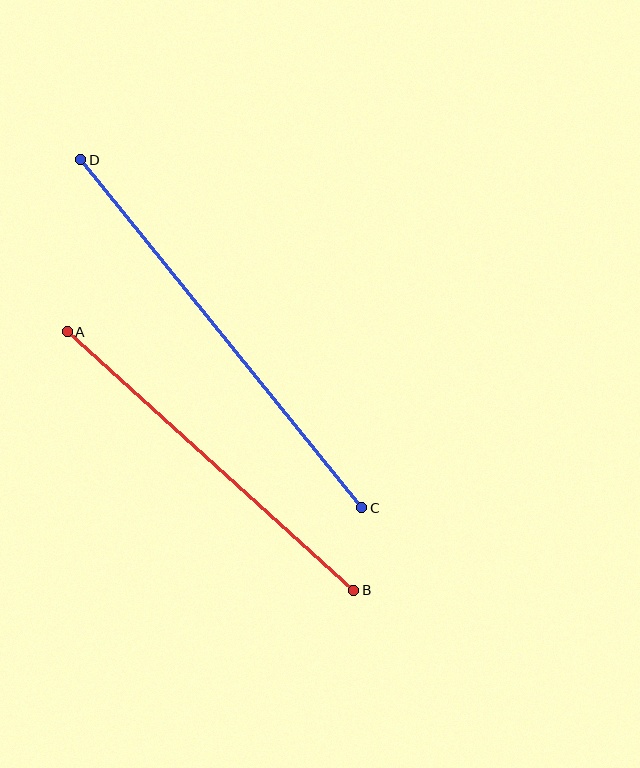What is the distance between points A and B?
The distance is approximately 386 pixels.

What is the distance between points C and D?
The distance is approximately 447 pixels.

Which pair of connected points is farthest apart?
Points C and D are farthest apart.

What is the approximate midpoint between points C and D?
The midpoint is at approximately (221, 334) pixels.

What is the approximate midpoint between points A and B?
The midpoint is at approximately (210, 461) pixels.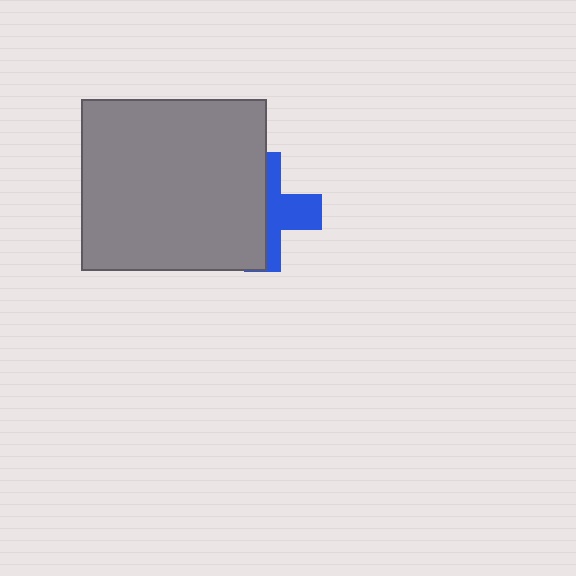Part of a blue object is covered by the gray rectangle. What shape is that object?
It is a cross.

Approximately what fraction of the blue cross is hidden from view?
Roughly 58% of the blue cross is hidden behind the gray rectangle.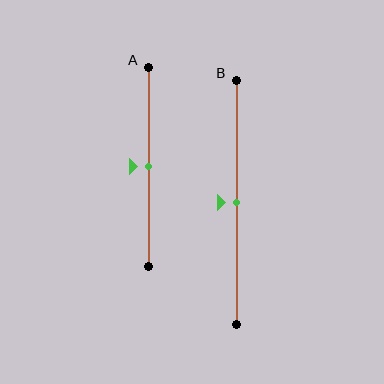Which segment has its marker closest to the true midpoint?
Segment A has its marker closest to the true midpoint.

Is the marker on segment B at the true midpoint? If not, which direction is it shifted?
Yes, the marker on segment B is at the true midpoint.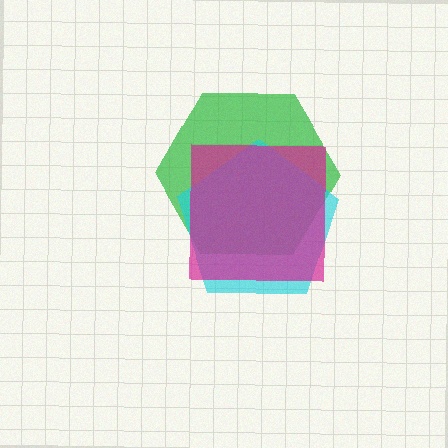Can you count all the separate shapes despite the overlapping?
Yes, there are 3 separate shapes.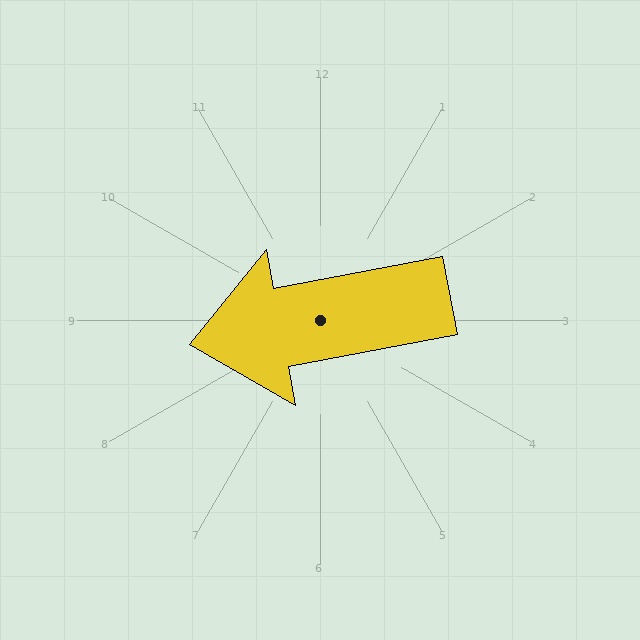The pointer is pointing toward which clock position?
Roughly 9 o'clock.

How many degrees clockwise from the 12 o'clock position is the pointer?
Approximately 259 degrees.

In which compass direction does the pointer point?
West.